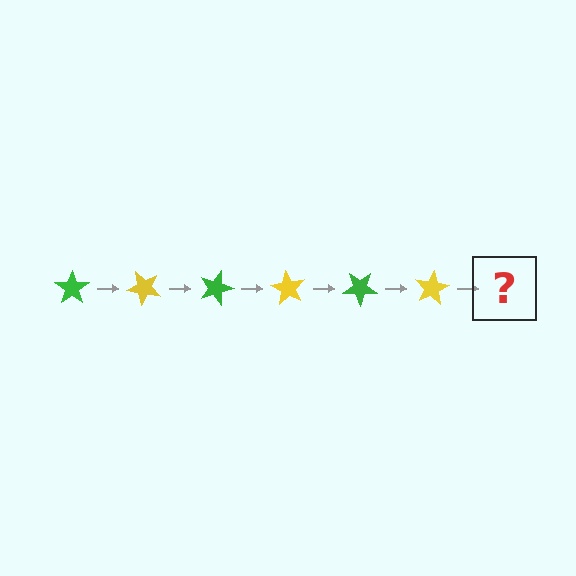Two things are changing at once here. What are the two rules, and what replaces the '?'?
The two rules are that it rotates 45 degrees each step and the color cycles through green and yellow. The '?' should be a green star, rotated 270 degrees from the start.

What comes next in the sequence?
The next element should be a green star, rotated 270 degrees from the start.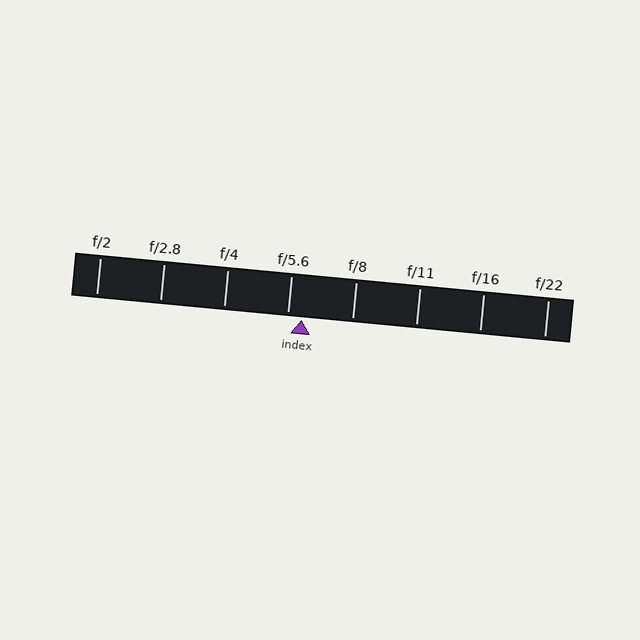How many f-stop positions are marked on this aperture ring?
There are 8 f-stop positions marked.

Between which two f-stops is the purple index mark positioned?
The index mark is between f/5.6 and f/8.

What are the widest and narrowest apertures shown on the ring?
The widest aperture shown is f/2 and the narrowest is f/22.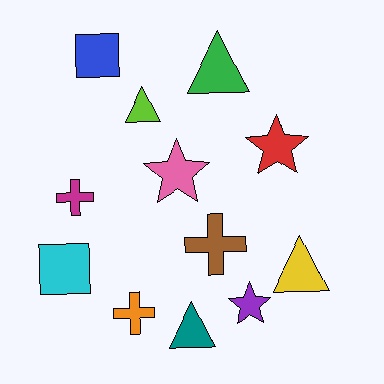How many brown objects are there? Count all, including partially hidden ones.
There is 1 brown object.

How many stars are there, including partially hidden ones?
There are 3 stars.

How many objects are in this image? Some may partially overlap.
There are 12 objects.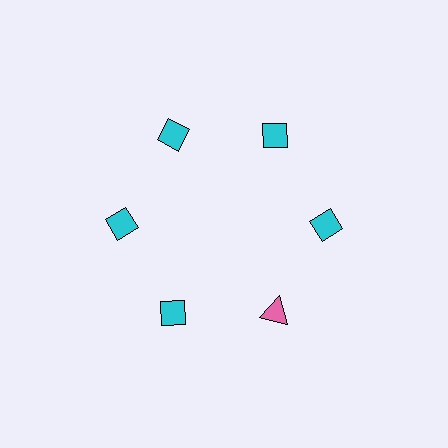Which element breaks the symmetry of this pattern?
The pink triangle at roughly the 5 o'clock position breaks the symmetry. All other shapes are cyan diamonds.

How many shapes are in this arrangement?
There are 6 shapes arranged in a ring pattern.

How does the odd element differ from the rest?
It differs in both color (pink instead of cyan) and shape (triangle instead of diamond).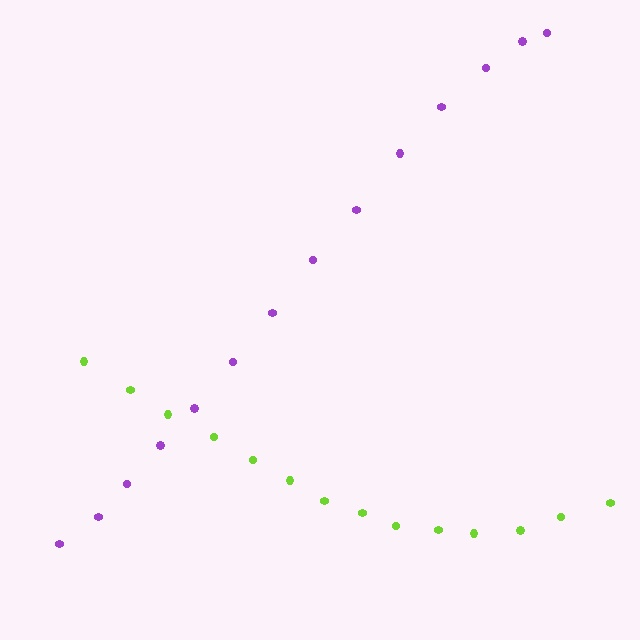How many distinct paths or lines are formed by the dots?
There are 2 distinct paths.